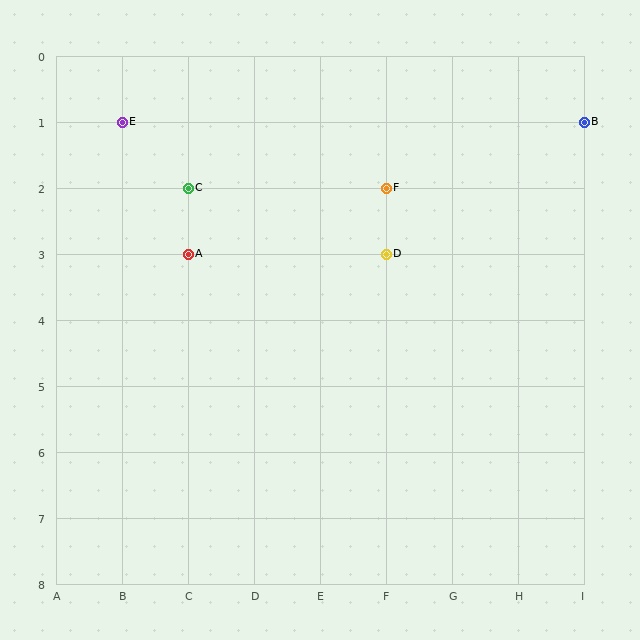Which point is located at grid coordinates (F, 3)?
Point D is at (F, 3).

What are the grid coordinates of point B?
Point B is at grid coordinates (I, 1).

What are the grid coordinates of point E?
Point E is at grid coordinates (B, 1).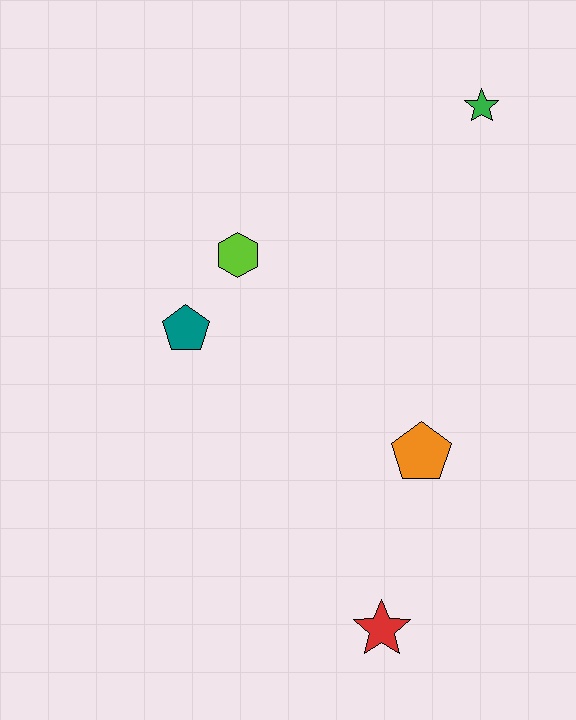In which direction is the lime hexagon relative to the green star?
The lime hexagon is to the left of the green star.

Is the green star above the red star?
Yes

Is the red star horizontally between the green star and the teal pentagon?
Yes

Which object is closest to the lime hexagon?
The teal pentagon is closest to the lime hexagon.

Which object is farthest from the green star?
The red star is farthest from the green star.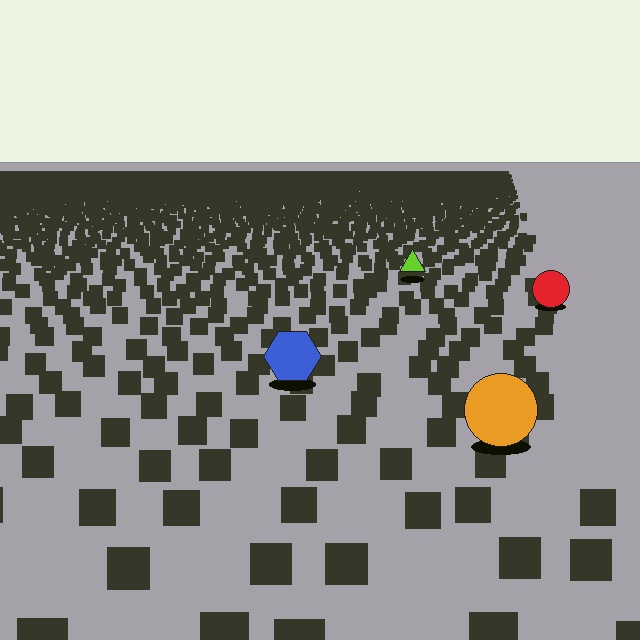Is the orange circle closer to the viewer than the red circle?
Yes. The orange circle is closer — you can tell from the texture gradient: the ground texture is coarser near it.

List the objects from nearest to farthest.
From nearest to farthest: the orange circle, the blue hexagon, the red circle, the lime triangle.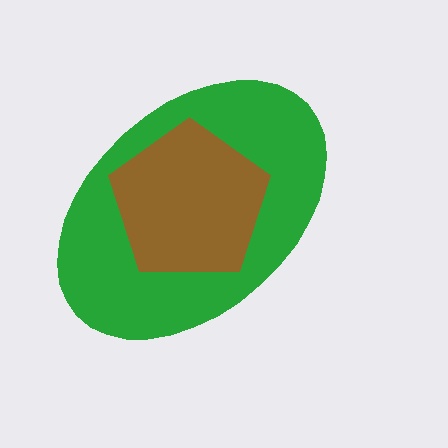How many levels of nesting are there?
2.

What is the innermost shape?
The brown pentagon.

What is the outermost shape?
The green ellipse.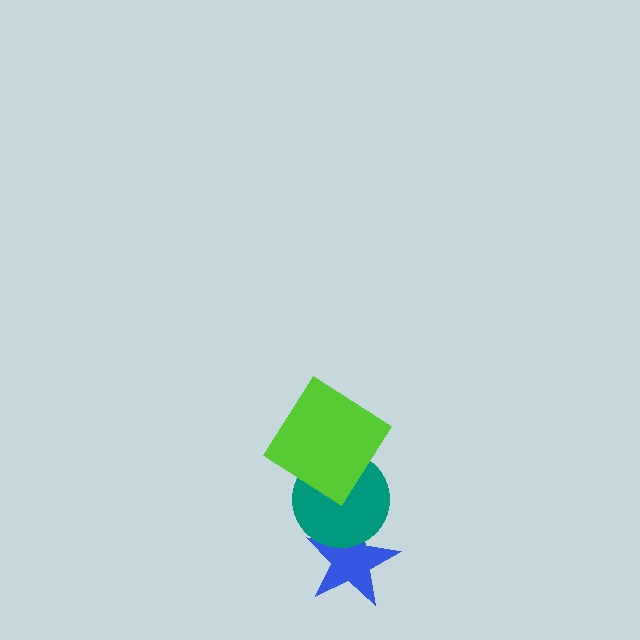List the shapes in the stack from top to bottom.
From top to bottom: the lime diamond, the teal circle, the blue star.